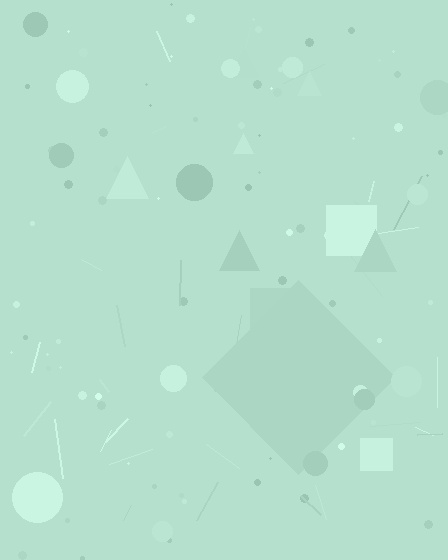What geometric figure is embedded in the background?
A diamond is embedded in the background.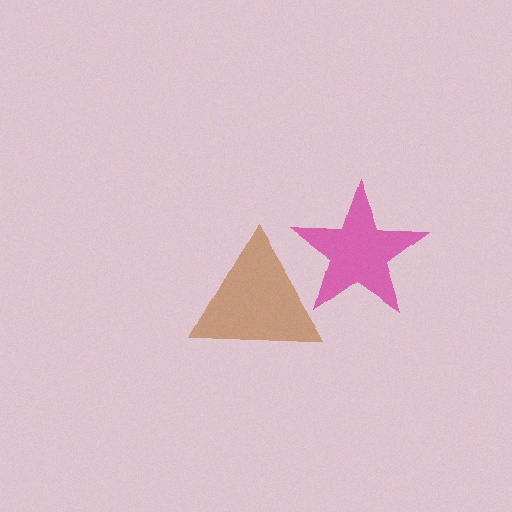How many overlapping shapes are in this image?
There are 2 overlapping shapes in the image.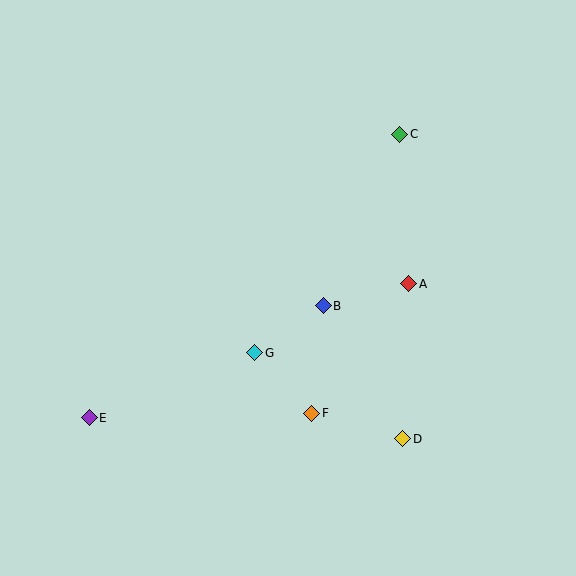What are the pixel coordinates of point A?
Point A is at (409, 284).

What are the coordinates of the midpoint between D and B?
The midpoint between D and B is at (363, 372).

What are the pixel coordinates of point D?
Point D is at (403, 439).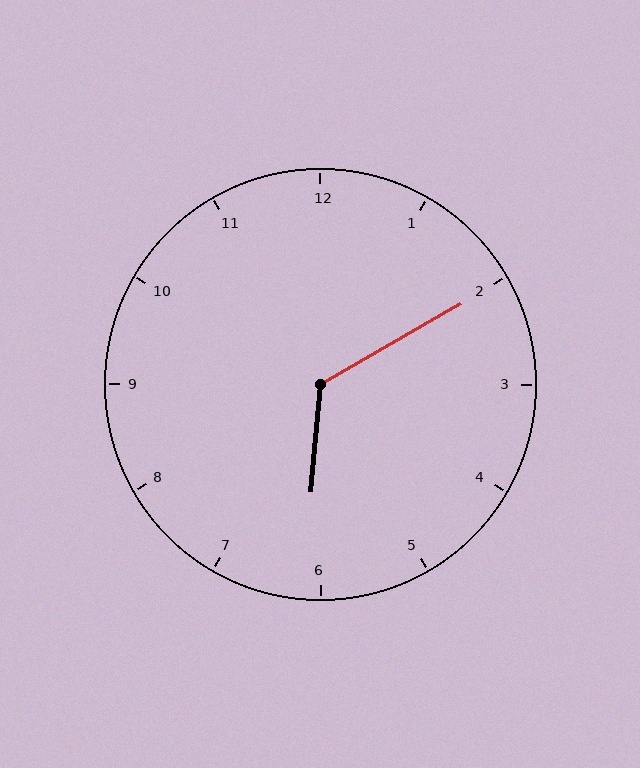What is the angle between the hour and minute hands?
Approximately 125 degrees.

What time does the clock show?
6:10.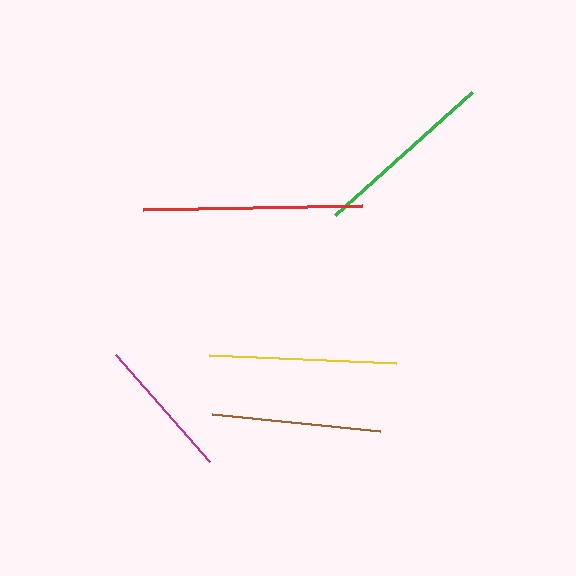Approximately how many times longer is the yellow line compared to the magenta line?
The yellow line is approximately 1.3 times the length of the magenta line.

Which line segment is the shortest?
The magenta line is the shortest at approximately 142 pixels.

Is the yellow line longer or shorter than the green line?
The yellow line is longer than the green line.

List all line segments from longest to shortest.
From longest to shortest: red, yellow, green, brown, magenta.